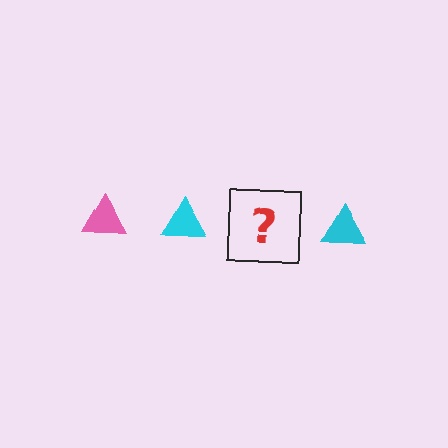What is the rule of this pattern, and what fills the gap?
The rule is that the pattern cycles through pink, cyan triangles. The gap should be filled with a pink triangle.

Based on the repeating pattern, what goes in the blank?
The blank should be a pink triangle.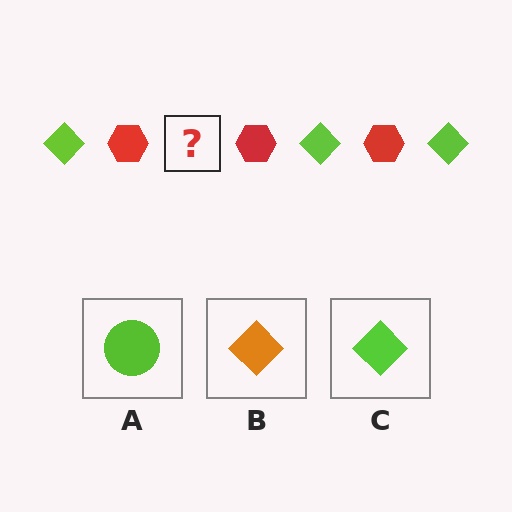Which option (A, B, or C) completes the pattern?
C.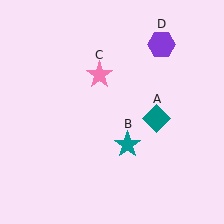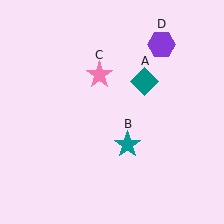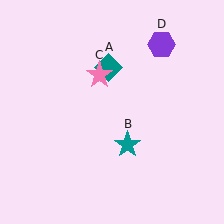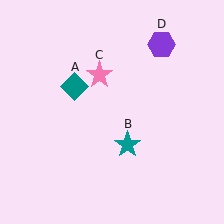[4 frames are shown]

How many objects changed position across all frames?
1 object changed position: teal diamond (object A).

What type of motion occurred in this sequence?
The teal diamond (object A) rotated counterclockwise around the center of the scene.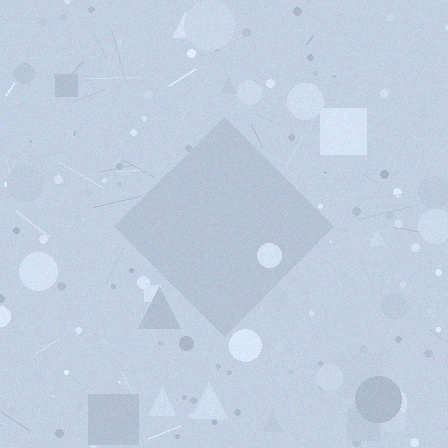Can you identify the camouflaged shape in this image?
The camouflaged shape is a diamond.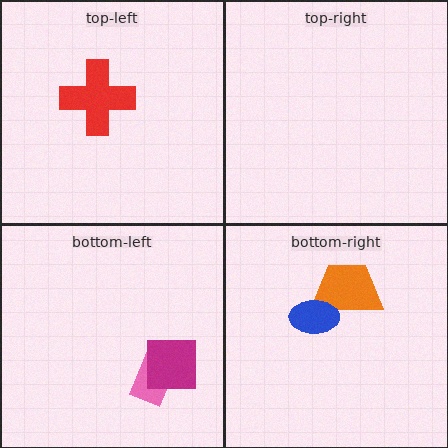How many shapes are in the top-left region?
1.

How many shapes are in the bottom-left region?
2.